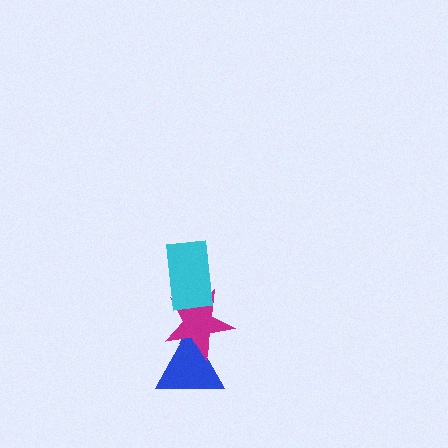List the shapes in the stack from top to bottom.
From top to bottom: the cyan rectangle, the magenta star, the blue triangle.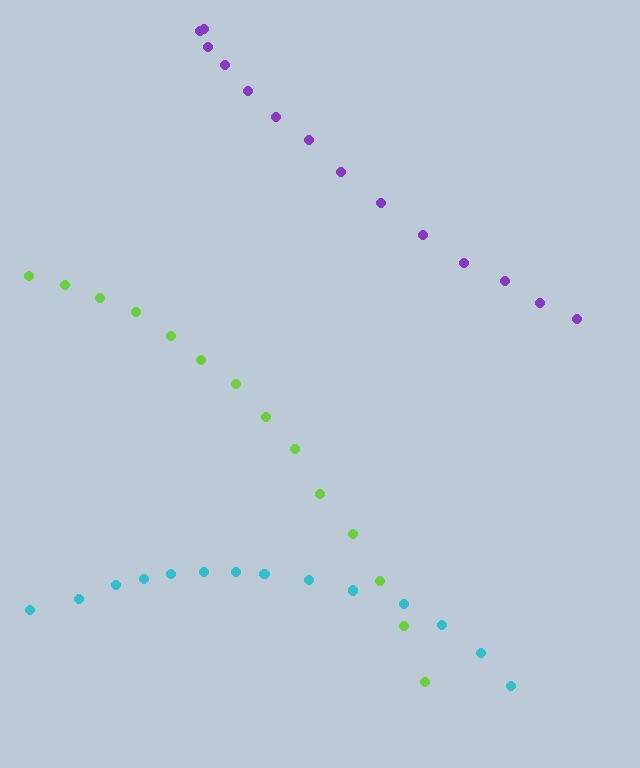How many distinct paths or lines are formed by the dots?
There are 3 distinct paths.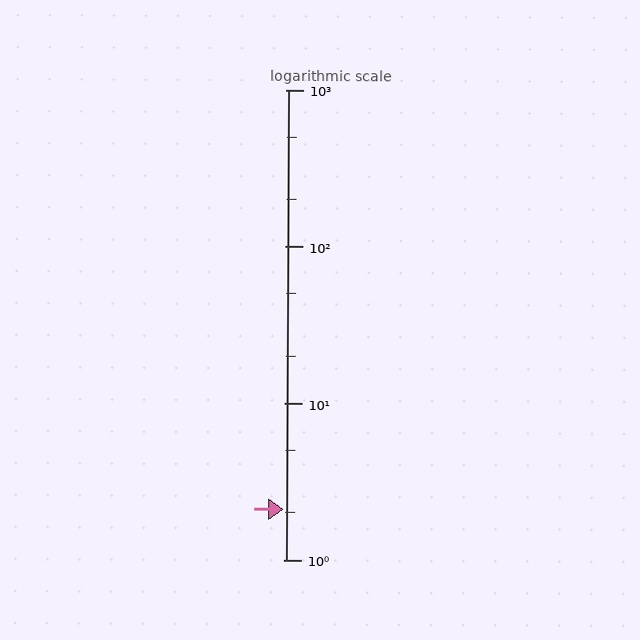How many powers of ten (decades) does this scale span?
The scale spans 3 decades, from 1 to 1000.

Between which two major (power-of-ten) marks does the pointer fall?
The pointer is between 1 and 10.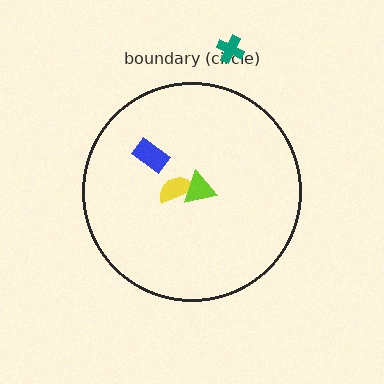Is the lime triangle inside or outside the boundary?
Inside.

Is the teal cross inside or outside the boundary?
Outside.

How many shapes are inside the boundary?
3 inside, 1 outside.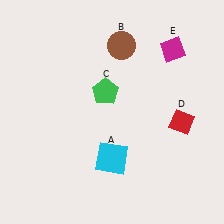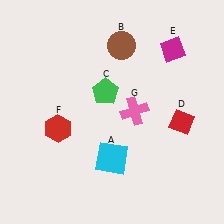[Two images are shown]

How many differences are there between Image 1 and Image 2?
There are 2 differences between the two images.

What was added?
A red hexagon (F), a pink cross (G) were added in Image 2.